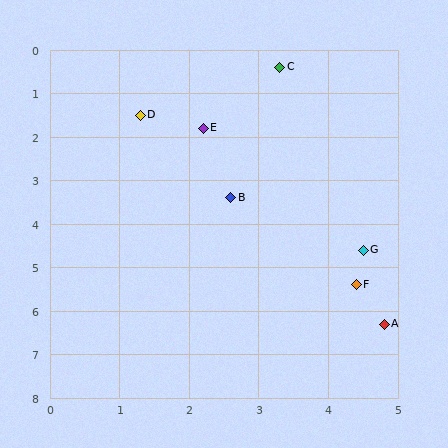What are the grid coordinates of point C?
Point C is at approximately (3.3, 0.4).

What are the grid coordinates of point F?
Point F is at approximately (4.4, 5.4).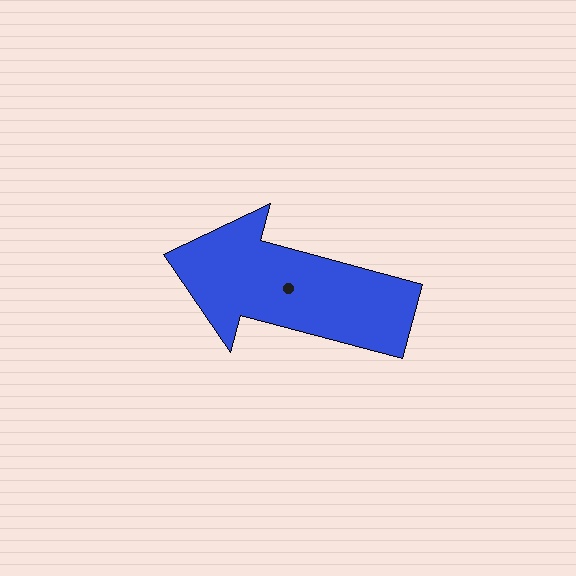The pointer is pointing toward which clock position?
Roughly 10 o'clock.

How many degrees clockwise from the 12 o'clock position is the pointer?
Approximately 285 degrees.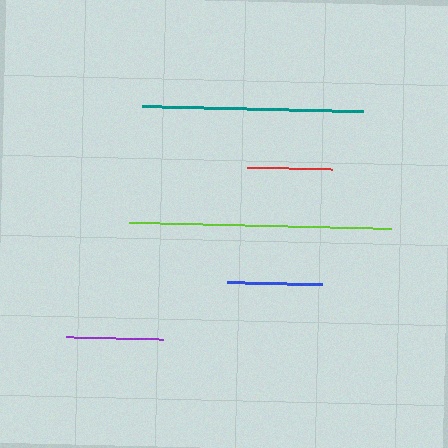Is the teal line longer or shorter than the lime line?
The lime line is longer than the teal line.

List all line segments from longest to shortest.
From longest to shortest: lime, teal, purple, blue, red.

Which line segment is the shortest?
The red line is the shortest at approximately 85 pixels.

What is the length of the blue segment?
The blue segment is approximately 94 pixels long.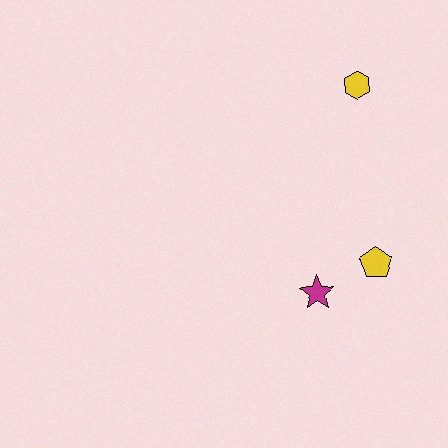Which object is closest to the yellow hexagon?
The yellow pentagon is closest to the yellow hexagon.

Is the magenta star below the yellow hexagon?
Yes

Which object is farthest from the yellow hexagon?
The magenta star is farthest from the yellow hexagon.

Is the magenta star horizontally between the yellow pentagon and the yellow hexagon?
No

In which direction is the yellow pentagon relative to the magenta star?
The yellow pentagon is to the right of the magenta star.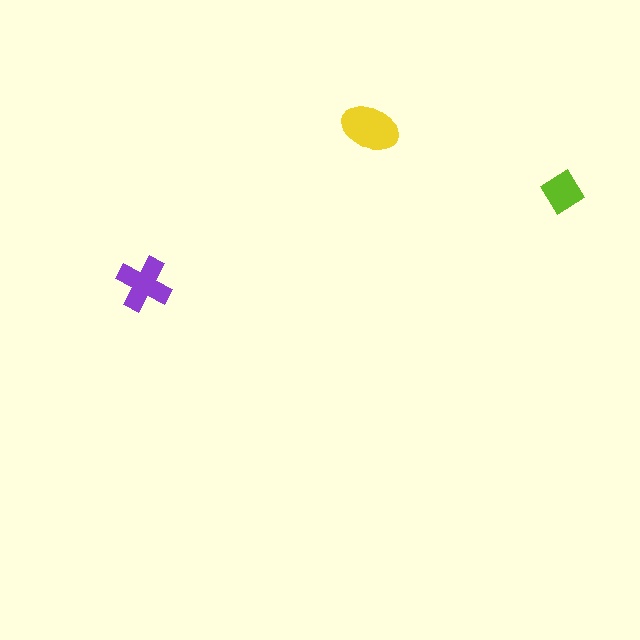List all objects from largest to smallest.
The yellow ellipse, the purple cross, the lime diamond.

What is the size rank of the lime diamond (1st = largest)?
3rd.